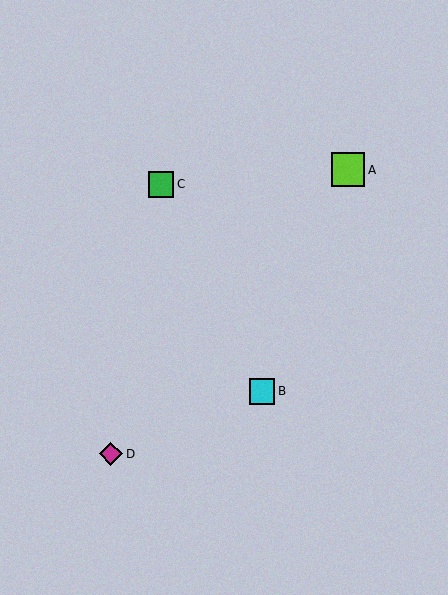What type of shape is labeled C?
Shape C is a green square.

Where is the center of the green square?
The center of the green square is at (161, 184).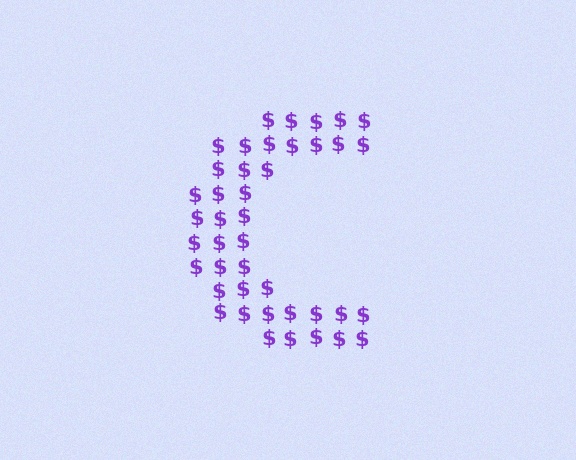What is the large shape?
The large shape is the letter C.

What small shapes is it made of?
It is made of small dollar signs.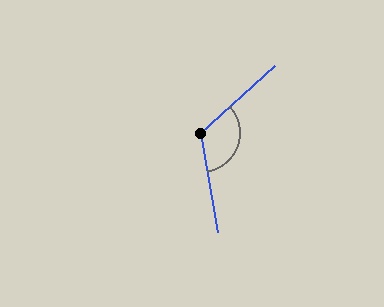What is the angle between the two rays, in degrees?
Approximately 123 degrees.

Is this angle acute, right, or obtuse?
It is obtuse.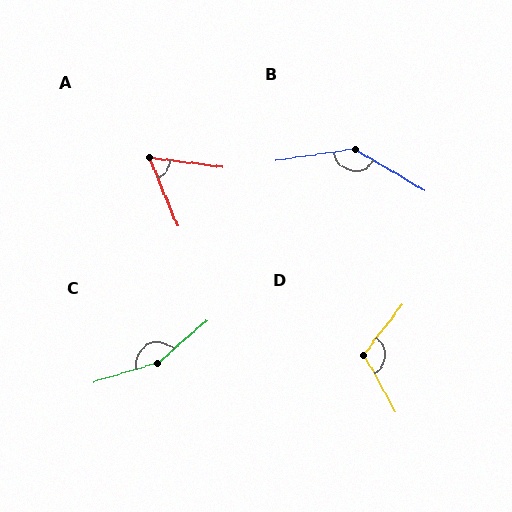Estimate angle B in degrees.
Approximately 141 degrees.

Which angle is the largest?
C, at approximately 155 degrees.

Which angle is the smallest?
A, at approximately 60 degrees.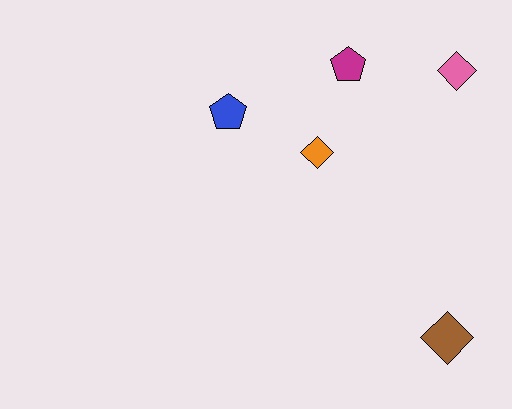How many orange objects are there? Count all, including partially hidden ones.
There is 1 orange object.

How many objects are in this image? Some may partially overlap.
There are 5 objects.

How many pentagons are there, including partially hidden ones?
There are 2 pentagons.